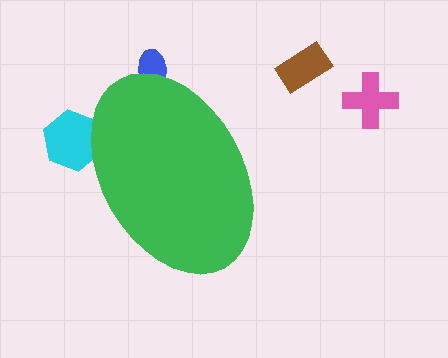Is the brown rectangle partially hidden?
No, the brown rectangle is fully visible.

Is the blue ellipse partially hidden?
Yes, the blue ellipse is partially hidden behind the green ellipse.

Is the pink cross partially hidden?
No, the pink cross is fully visible.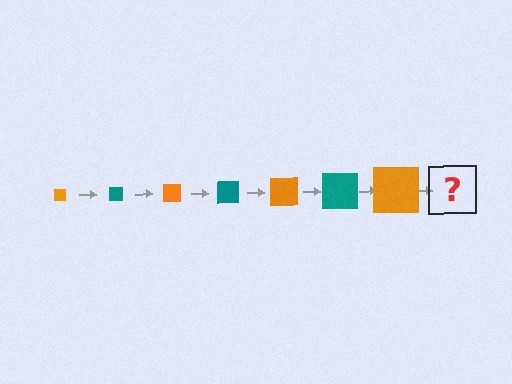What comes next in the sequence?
The next element should be a teal square, larger than the previous one.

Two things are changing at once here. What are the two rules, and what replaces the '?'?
The two rules are that the square grows larger each step and the color cycles through orange and teal. The '?' should be a teal square, larger than the previous one.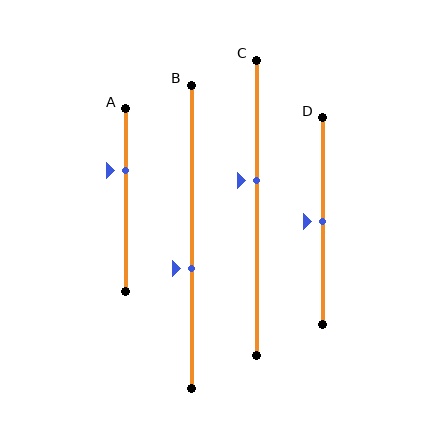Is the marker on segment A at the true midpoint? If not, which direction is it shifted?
No, the marker on segment A is shifted upward by about 16% of the segment length.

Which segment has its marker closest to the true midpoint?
Segment D has its marker closest to the true midpoint.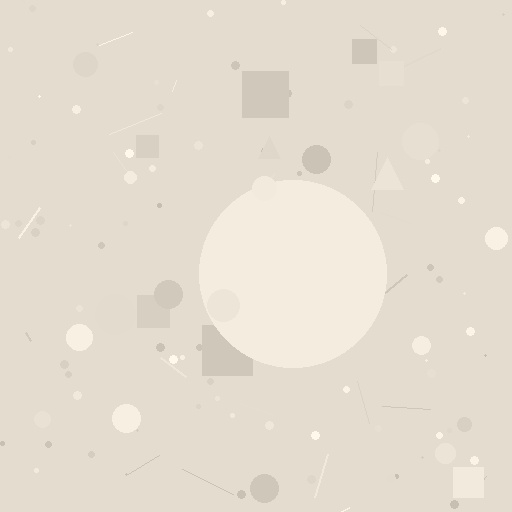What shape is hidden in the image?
A circle is hidden in the image.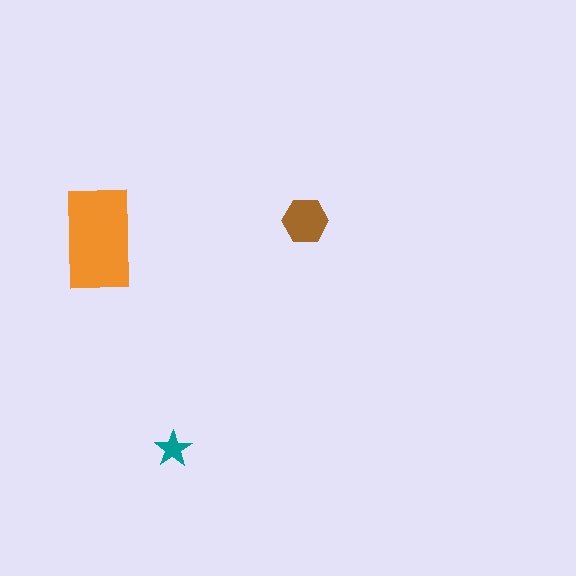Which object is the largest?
The orange rectangle.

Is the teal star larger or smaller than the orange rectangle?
Smaller.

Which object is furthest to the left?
The orange rectangle is leftmost.